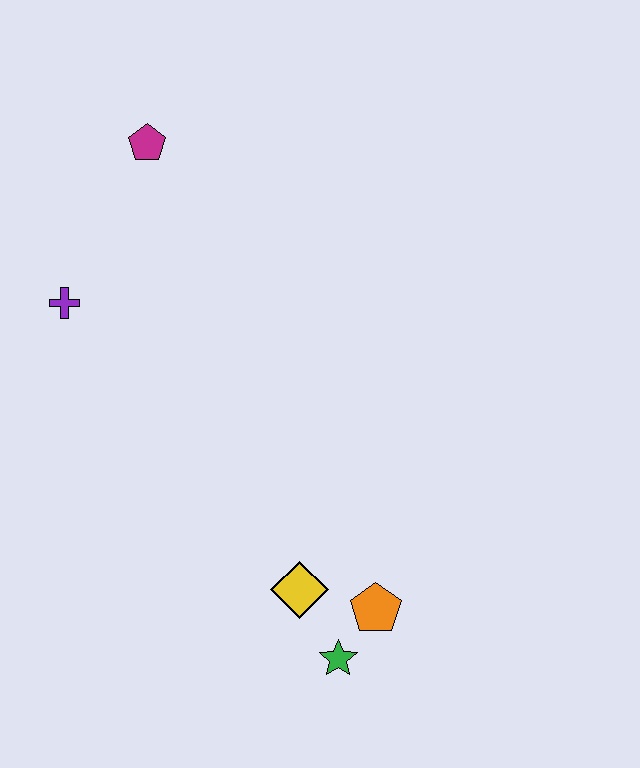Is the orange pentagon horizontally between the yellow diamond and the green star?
No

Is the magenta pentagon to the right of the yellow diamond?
No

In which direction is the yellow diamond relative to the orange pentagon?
The yellow diamond is to the left of the orange pentagon.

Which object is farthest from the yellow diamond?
The magenta pentagon is farthest from the yellow diamond.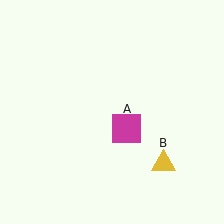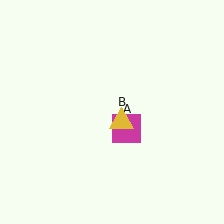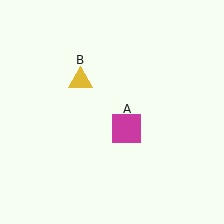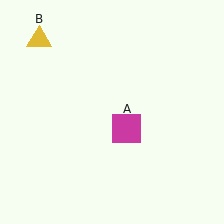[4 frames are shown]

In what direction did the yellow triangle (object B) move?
The yellow triangle (object B) moved up and to the left.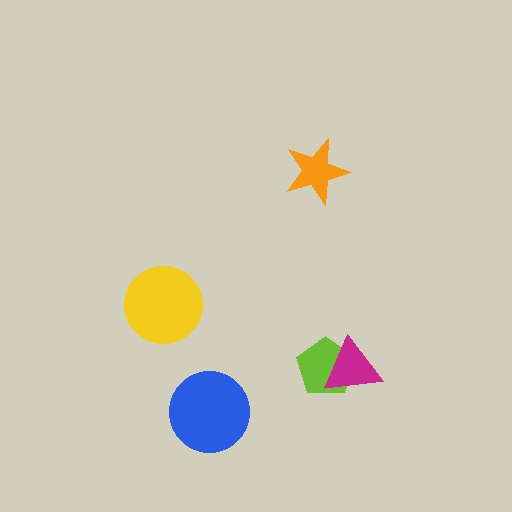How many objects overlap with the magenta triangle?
1 object overlaps with the magenta triangle.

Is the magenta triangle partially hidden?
No, no other shape covers it.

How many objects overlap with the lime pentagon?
1 object overlaps with the lime pentagon.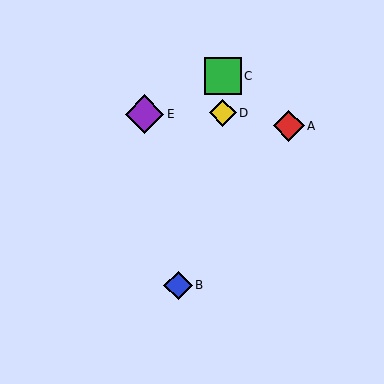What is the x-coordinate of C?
Object C is at x≈223.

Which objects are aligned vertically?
Objects C, D are aligned vertically.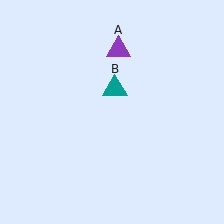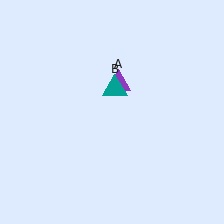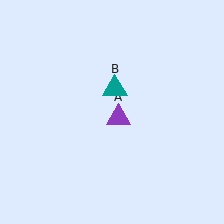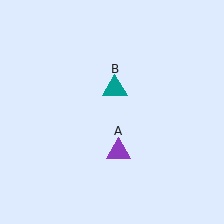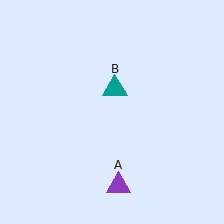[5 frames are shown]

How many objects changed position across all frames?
1 object changed position: purple triangle (object A).